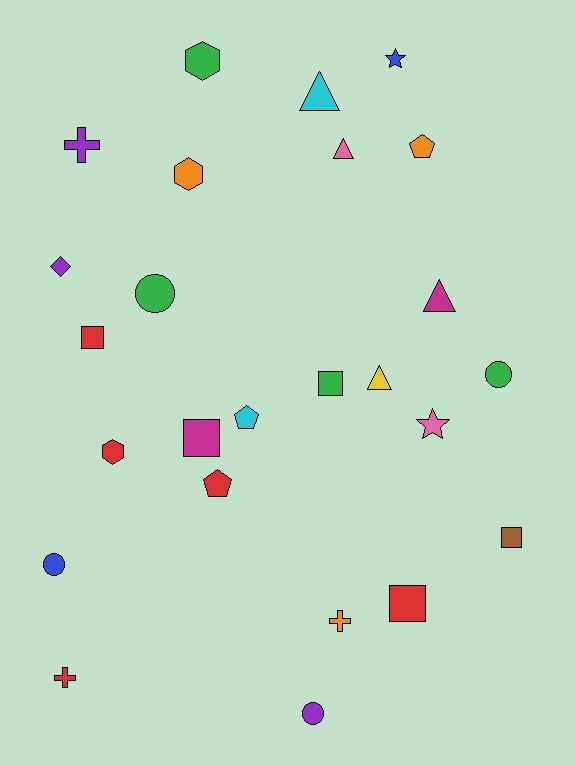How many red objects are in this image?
There are 5 red objects.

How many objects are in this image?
There are 25 objects.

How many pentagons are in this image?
There are 3 pentagons.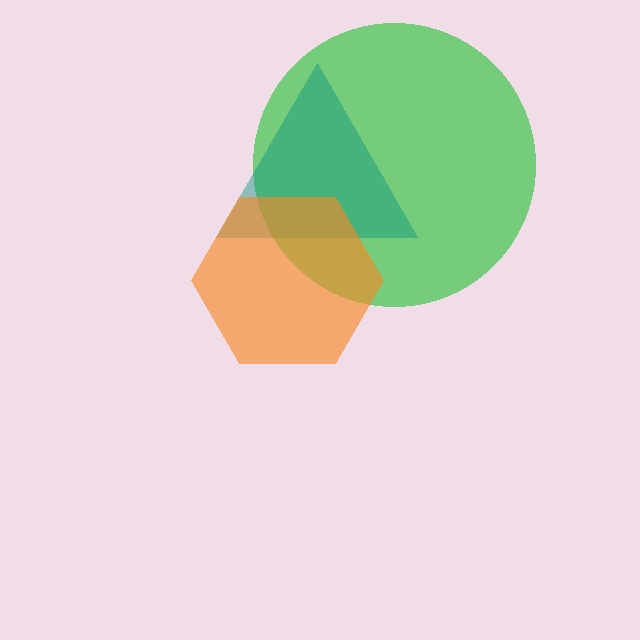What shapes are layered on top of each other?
The layered shapes are: a green circle, a teal triangle, an orange hexagon.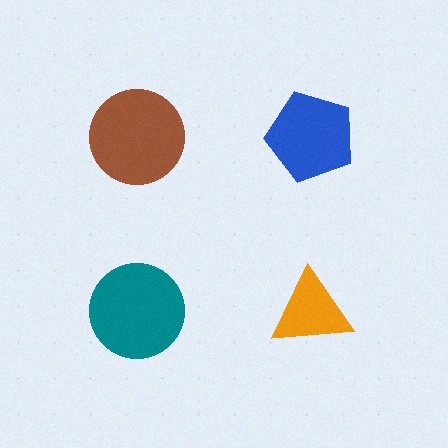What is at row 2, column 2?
An orange triangle.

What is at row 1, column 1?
A brown circle.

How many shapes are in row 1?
2 shapes.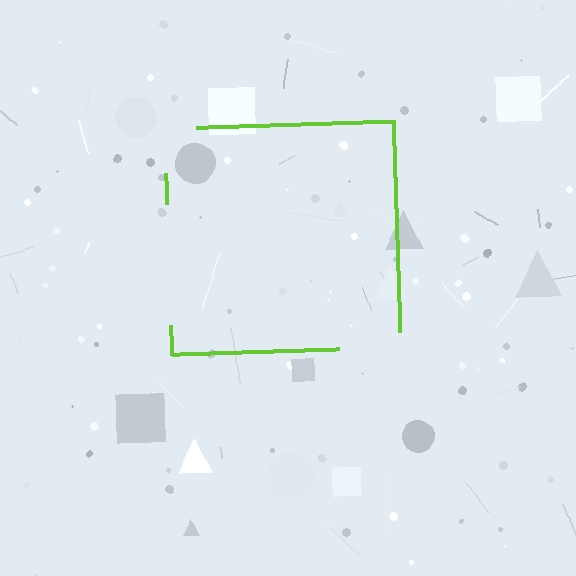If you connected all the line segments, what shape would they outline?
They would outline a square.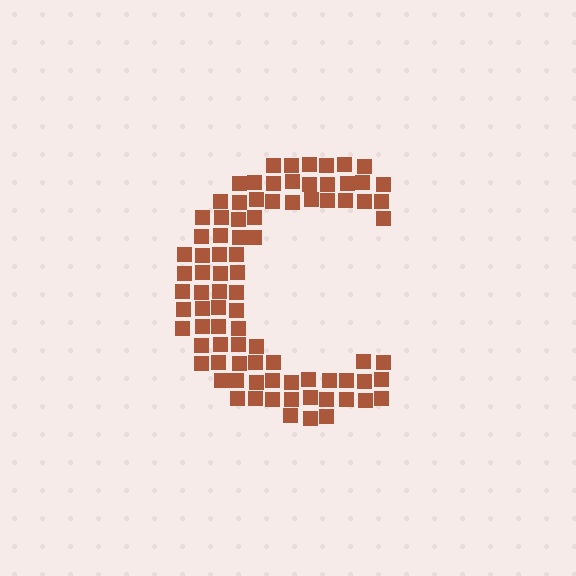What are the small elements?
The small elements are squares.